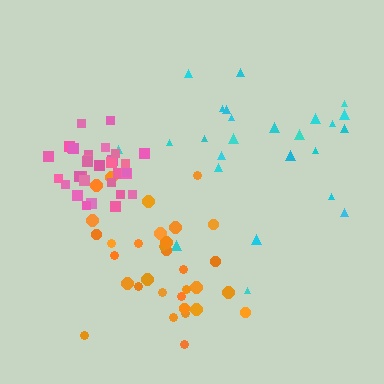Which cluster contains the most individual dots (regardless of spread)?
Orange (32).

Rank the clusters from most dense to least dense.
pink, orange, cyan.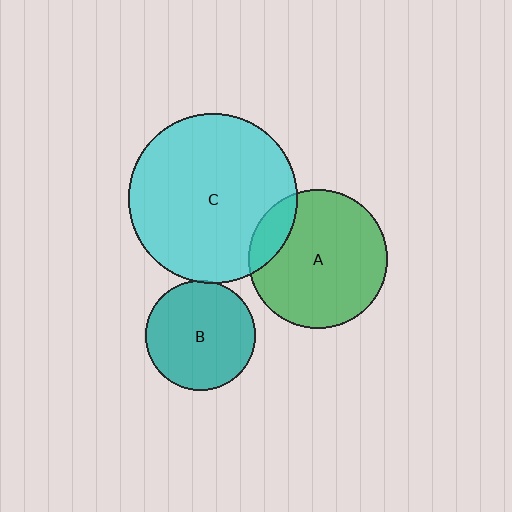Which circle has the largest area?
Circle C (cyan).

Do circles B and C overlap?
Yes.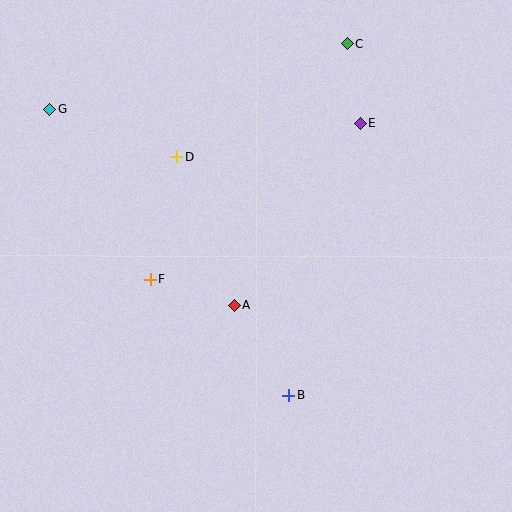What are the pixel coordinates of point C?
Point C is at (347, 44).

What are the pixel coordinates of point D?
Point D is at (177, 156).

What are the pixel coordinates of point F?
Point F is at (150, 279).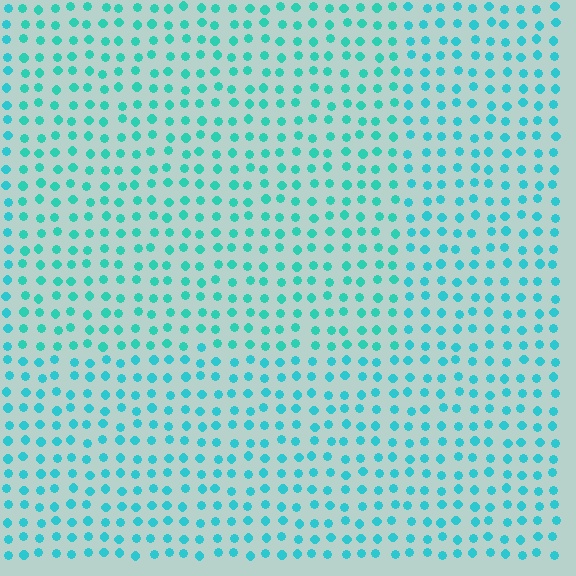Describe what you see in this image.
The image is filled with small cyan elements in a uniform arrangement. A rectangle-shaped region is visible where the elements are tinted to a slightly different hue, forming a subtle color boundary.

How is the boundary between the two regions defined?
The boundary is defined purely by a slight shift in hue (about 15 degrees). Spacing, size, and orientation are identical on both sides.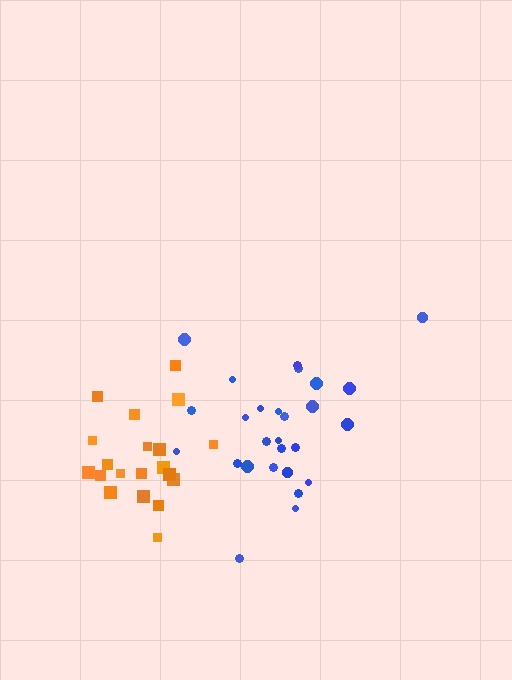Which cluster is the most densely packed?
Orange.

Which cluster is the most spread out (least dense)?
Blue.